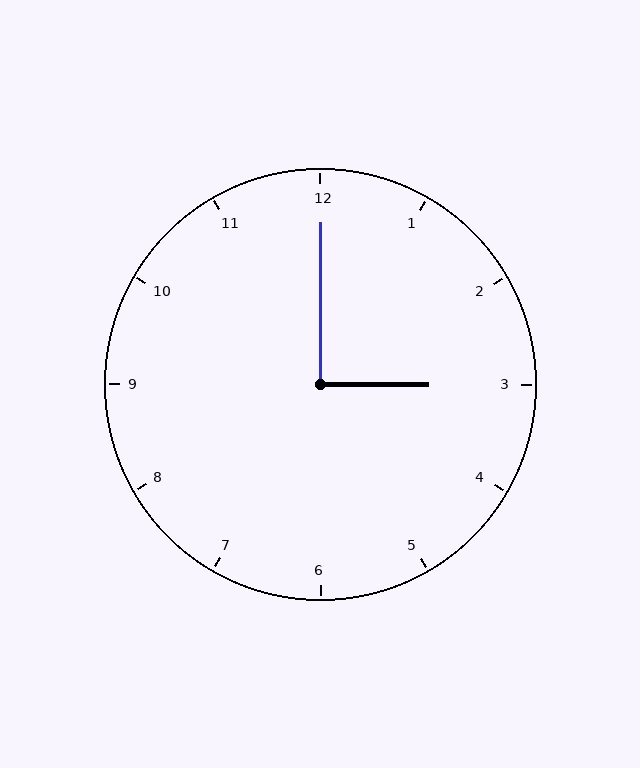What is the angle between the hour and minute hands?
Approximately 90 degrees.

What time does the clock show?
3:00.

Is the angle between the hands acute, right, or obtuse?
It is right.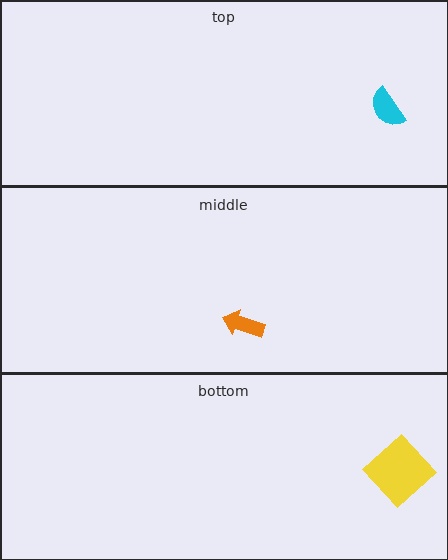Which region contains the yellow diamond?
The bottom region.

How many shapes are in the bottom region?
1.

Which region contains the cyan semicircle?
The top region.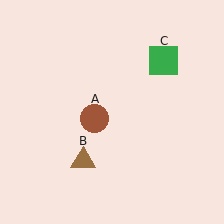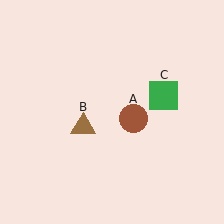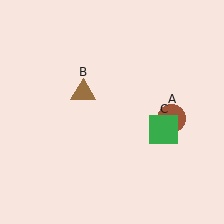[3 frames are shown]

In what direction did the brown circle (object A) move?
The brown circle (object A) moved right.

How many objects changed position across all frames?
3 objects changed position: brown circle (object A), brown triangle (object B), green square (object C).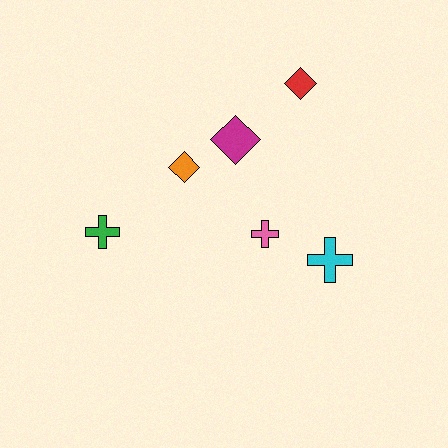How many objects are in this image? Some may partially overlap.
There are 6 objects.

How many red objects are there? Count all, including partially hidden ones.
There is 1 red object.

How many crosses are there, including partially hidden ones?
There are 3 crosses.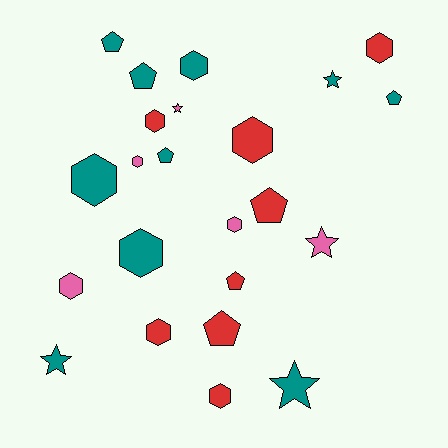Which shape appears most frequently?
Hexagon, with 11 objects.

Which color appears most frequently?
Teal, with 10 objects.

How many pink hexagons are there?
There are 3 pink hexagons.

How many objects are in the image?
There are 23 objects.